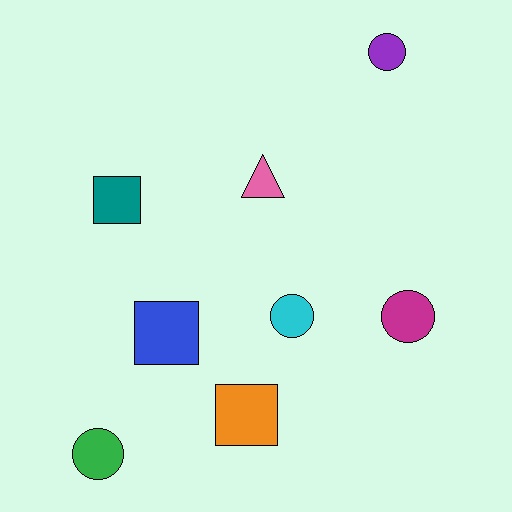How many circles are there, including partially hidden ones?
There are 4 circles.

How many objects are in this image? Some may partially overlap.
There are 8 objects.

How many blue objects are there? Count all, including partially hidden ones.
There is 1 blue object.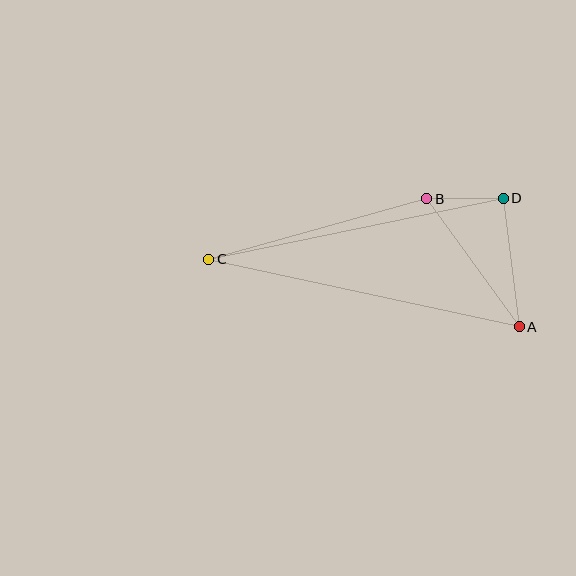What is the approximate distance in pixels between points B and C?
The distance between B and C is approximately 227 pixels.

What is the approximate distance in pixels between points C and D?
The distance between C and D is approximately 301 pixels.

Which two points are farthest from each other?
Points A and C are farthest from each other.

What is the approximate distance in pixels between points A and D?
The distance between A and D is approximately 129 pixels.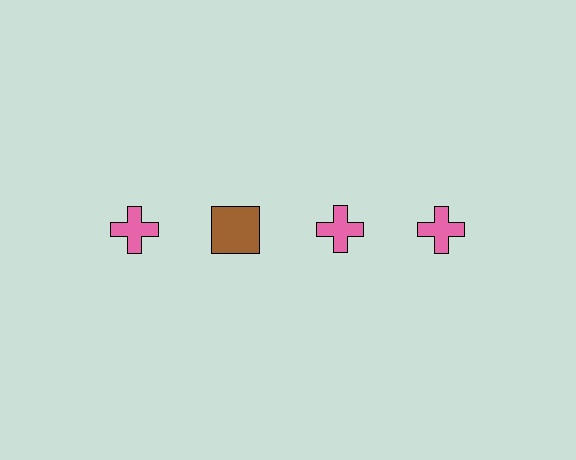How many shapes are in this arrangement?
There are 4 shapes arranged in a grid pattern.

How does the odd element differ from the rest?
It differs in both color (brown instead of pink) and shape (square instead of cross).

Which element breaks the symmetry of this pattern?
The brown square in the top row, second from left column breaks the symmetry. All other shapes are pink crosses.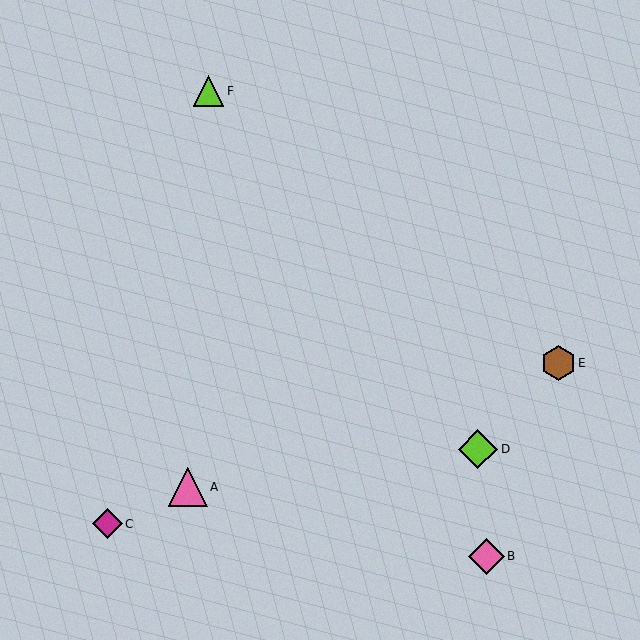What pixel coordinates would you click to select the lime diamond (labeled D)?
Click at (478, 449) to select the lime diamond D.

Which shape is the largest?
The lime diamond (labeled D) is the largest.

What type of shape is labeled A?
Shape A is a pink triangle.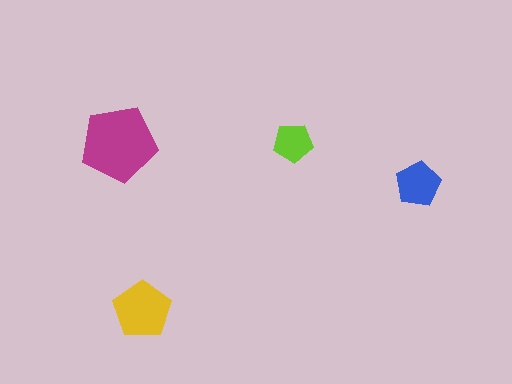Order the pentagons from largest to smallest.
the magenta one, the yellow one, the blue one, the lime one.